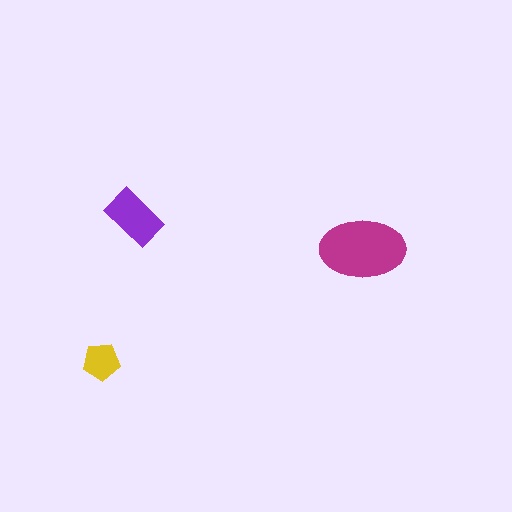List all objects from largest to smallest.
The magenta ellipse, the purple rectangle, the yellow pentagon.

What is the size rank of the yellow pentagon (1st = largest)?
3rd.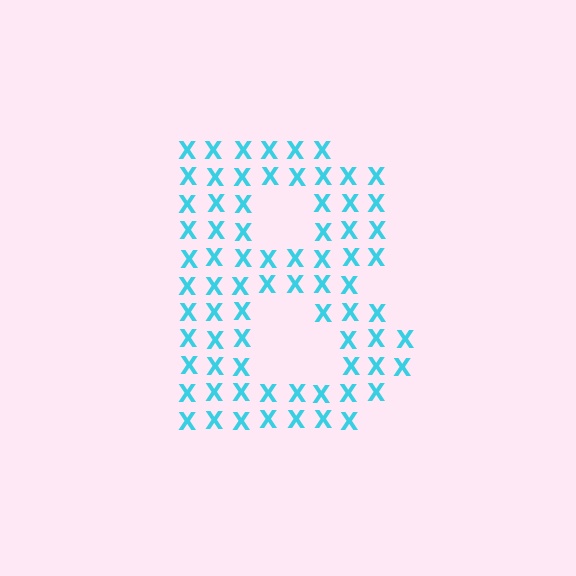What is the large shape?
The large shape is the letter B.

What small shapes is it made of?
It is made of small letter X's.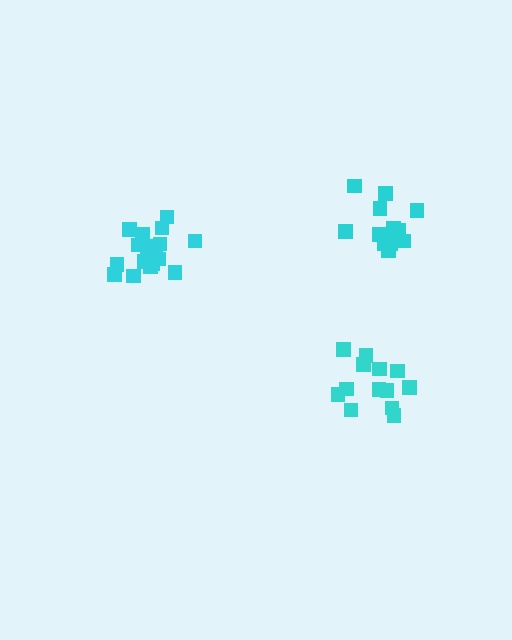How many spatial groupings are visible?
There are 3 spatial groupings.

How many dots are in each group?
Group 1: 18 dots, Group 2: 13 dots, Group 3: 14 dots (45 total).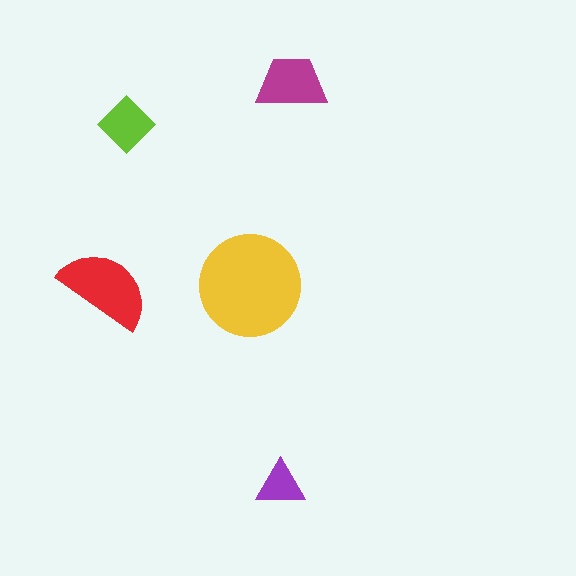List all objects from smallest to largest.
The purple triangle, the lime diamond, the magenta trapezoid, the red semicircle, the yellow circle.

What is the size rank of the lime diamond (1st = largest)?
4th.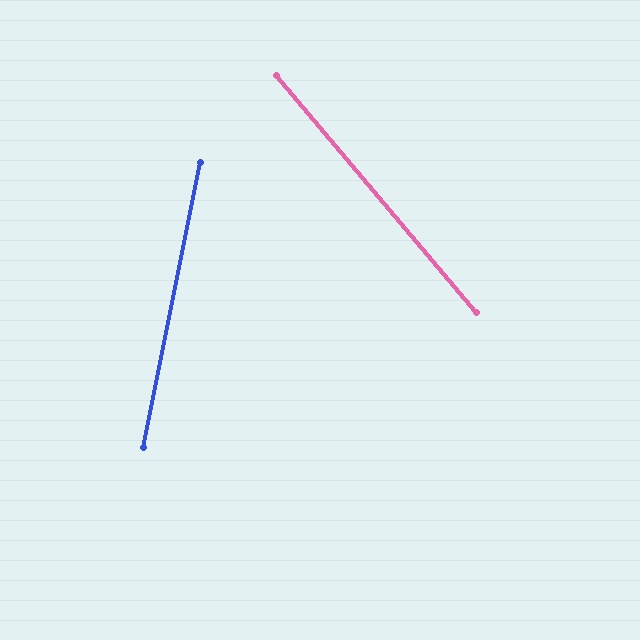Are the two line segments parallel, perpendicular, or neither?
Neither parallel nor perpendicular — they differ by about 51°.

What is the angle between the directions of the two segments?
Approximately 51 degrees.